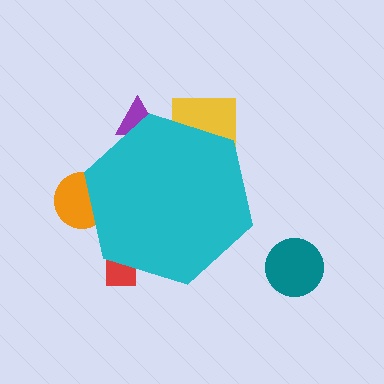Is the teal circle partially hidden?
No, the teal circle is fully visible.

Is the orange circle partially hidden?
Yes, the orange circle is partially hidden behind the cyan hexagon.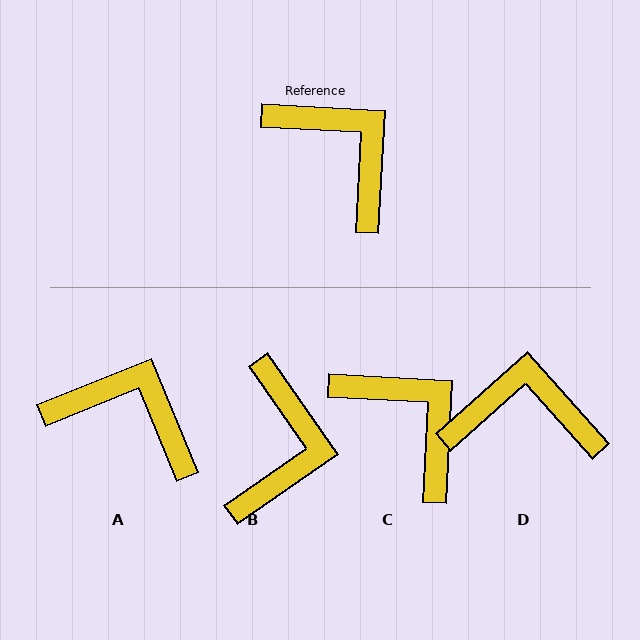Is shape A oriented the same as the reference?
No, it is off by about 25 degrees.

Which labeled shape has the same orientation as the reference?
C.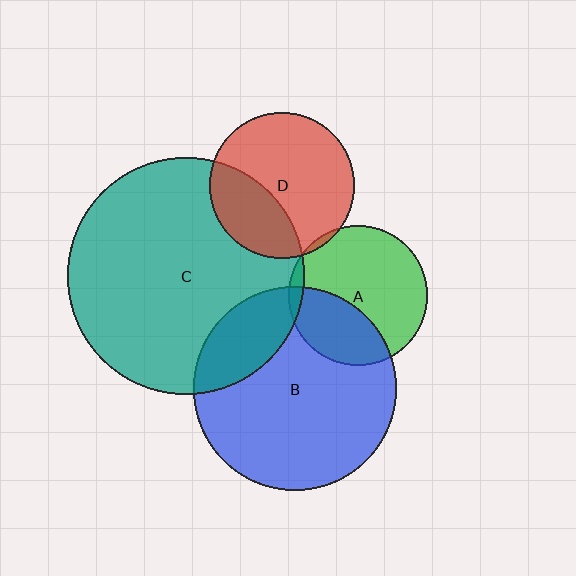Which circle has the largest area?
Circle C (teal).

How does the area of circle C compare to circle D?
Approximately 2.7 times.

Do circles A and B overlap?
Yes.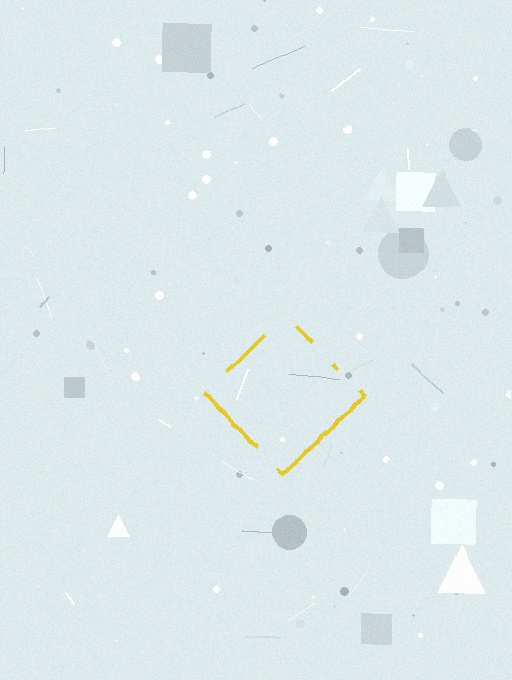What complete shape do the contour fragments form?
The contour fragments form a diamond.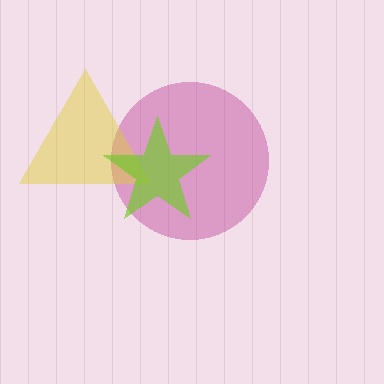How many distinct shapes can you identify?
There are 3 distinct shapes: a magenta circle, a yellow triangle, a lime star.